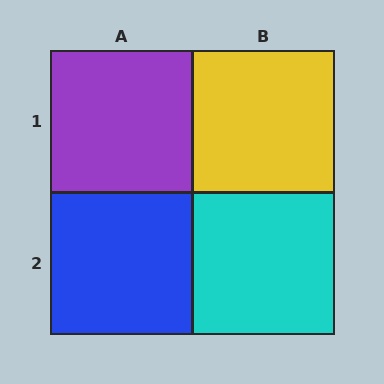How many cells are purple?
1 cell is purple.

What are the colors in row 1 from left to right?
Purple, yellow.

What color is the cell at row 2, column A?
Blue.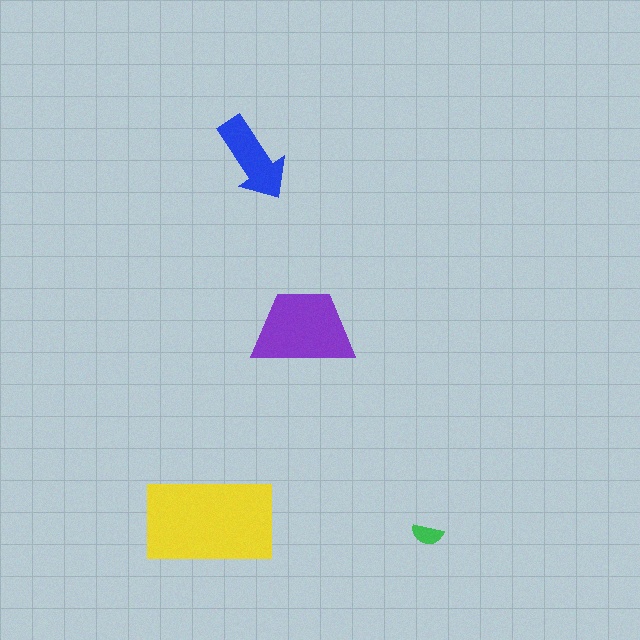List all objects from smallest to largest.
The green semicircle, the blue arrow, the purple trapezoid, the yellow rectangle.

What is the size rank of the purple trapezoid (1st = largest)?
2nd.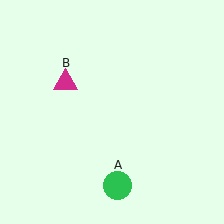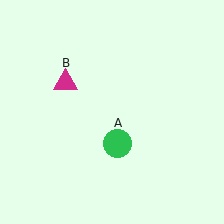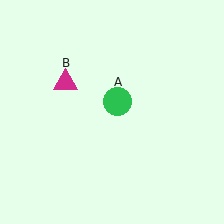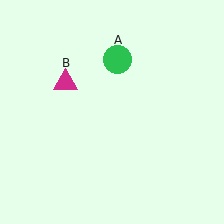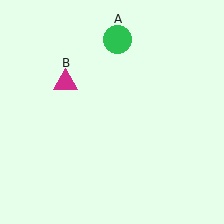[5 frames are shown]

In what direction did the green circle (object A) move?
The green circle (object A) moved up.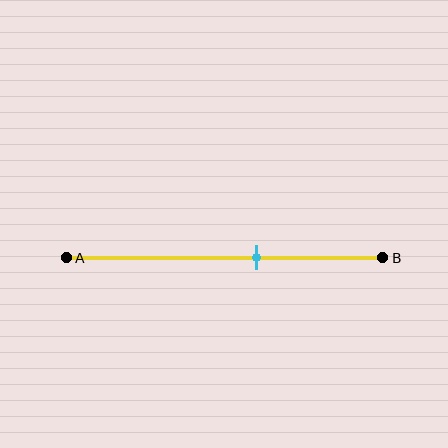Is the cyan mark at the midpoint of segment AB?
No, the mark is at about 60% from A, not at the 50% midpoint.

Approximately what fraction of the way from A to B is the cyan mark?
The cyan mark is approximately 60% of the way from A to B.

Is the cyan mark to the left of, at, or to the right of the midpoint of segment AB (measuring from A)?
The cyan mark is to the right of the midpoint of segment AB.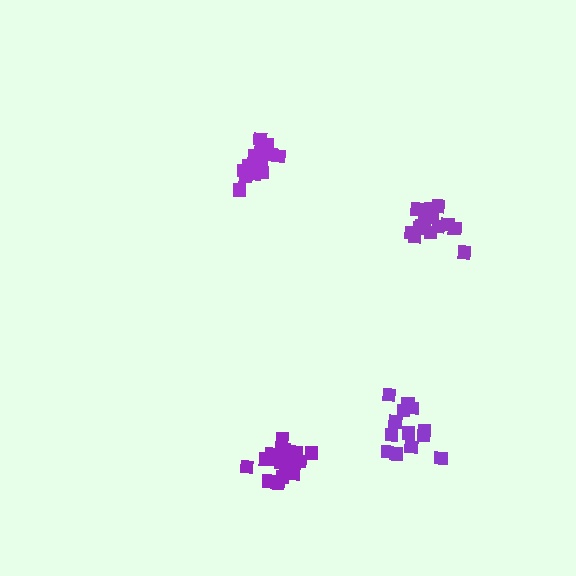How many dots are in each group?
Group 1: 15 dots, Group 2: 20 dots, Group 3: 16 dots, Group 4: 18 dots (69 total).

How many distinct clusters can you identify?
There are 4 distinct clusters.